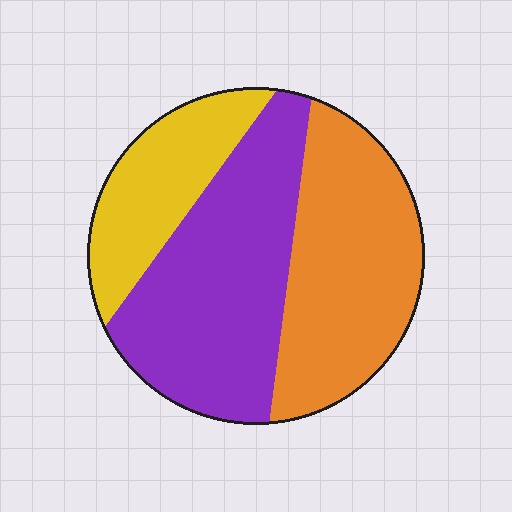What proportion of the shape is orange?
Orange takes up about three eighths (3/8) of the shape.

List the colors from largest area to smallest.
From largest to smallest: purple, orange, yellow.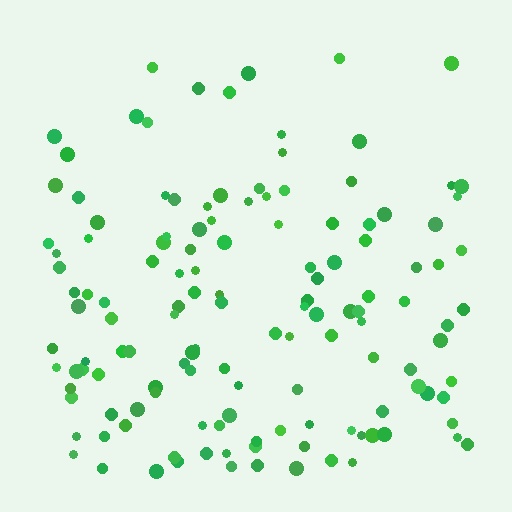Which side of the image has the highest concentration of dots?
The bottom.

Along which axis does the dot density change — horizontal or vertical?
Vertical.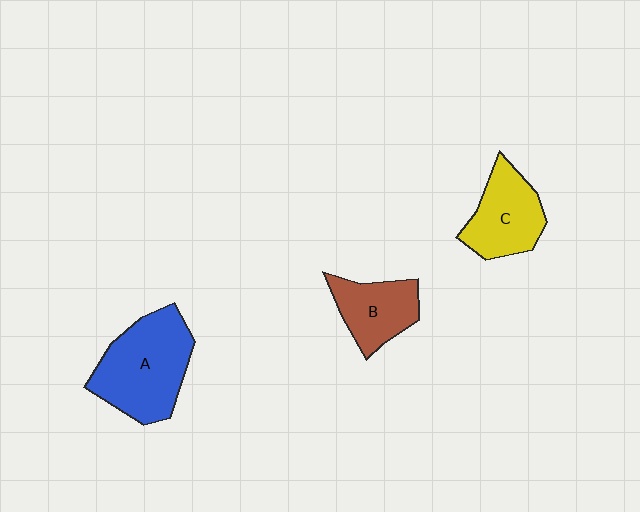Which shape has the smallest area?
Shape B (brown).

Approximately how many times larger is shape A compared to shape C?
Approximately 1.5 times.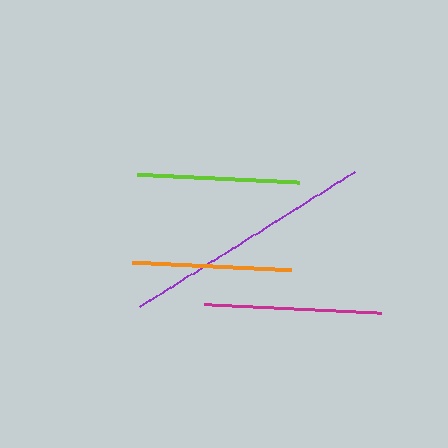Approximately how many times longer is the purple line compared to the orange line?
The purple line is approximately 1.6 times the length of the orange line.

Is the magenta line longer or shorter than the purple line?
The purple line is longer than the magenta line.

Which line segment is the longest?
The purple line is the longest at approximately 253 pixels.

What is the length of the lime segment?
The lime segment is approximately 162 pixels long.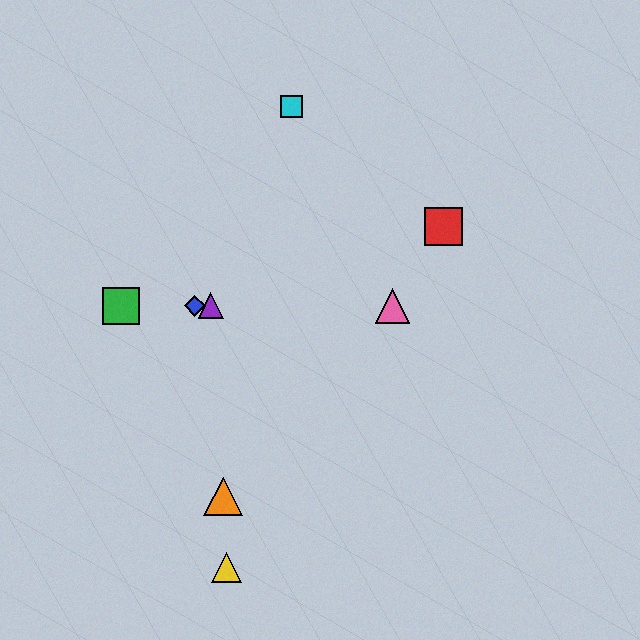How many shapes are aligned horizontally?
4 shapes (the blue diamond, the green square, the purple triangle, the pink triangle) are aligned horizontally.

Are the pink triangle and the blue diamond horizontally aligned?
Yes, both are at y≈306.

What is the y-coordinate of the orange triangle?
The orange triangle is at y≈497.